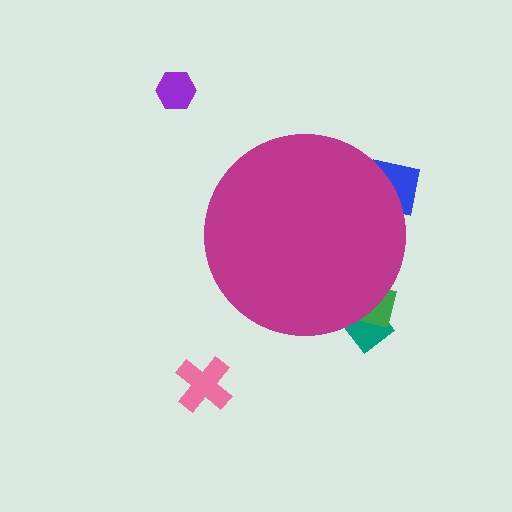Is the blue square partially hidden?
Yes, the blue square is partially hidden behind the magenta circle.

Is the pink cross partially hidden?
No, the pink cross is fully visible.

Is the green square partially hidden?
Yes, the green square is partially hidden behind the magenta circle.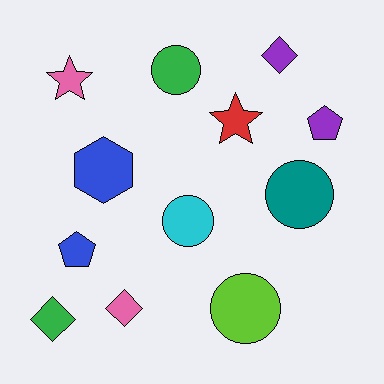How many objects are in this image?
There are 12 objects.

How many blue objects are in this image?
There are 2 blue objects.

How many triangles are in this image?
There are no triangles.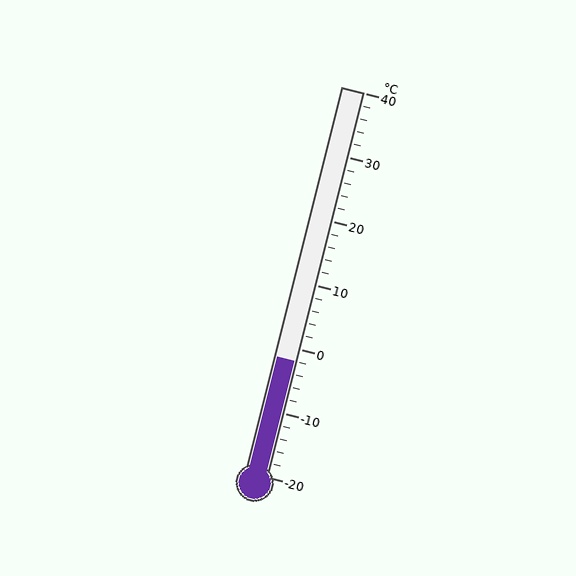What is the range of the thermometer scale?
The thermometer scale ranges from -20°C to 40°C.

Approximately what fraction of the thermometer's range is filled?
The thermometer is filled to approximately 30% of its range.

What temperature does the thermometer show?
The thermometer shows approximately -2°C.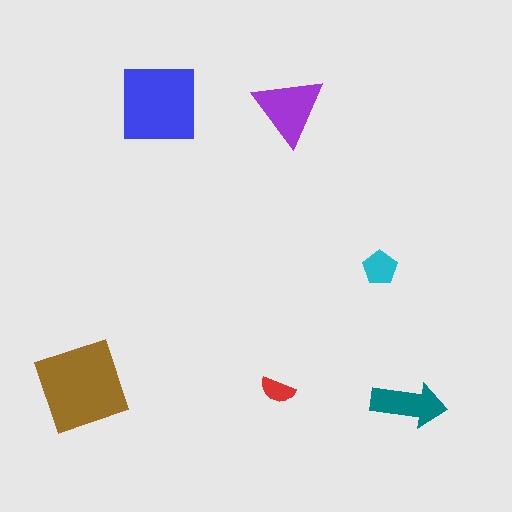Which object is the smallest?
The red semicircle.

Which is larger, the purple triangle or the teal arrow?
The purple triangle.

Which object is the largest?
The brown diamond.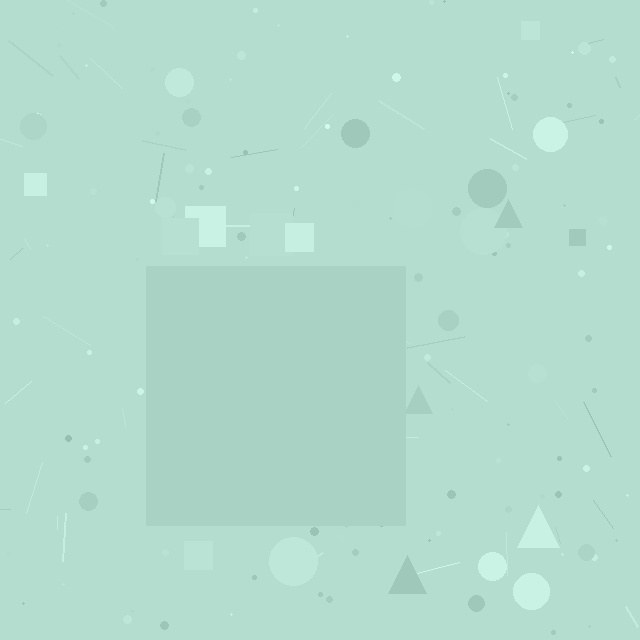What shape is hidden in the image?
A square is hidden in the image.